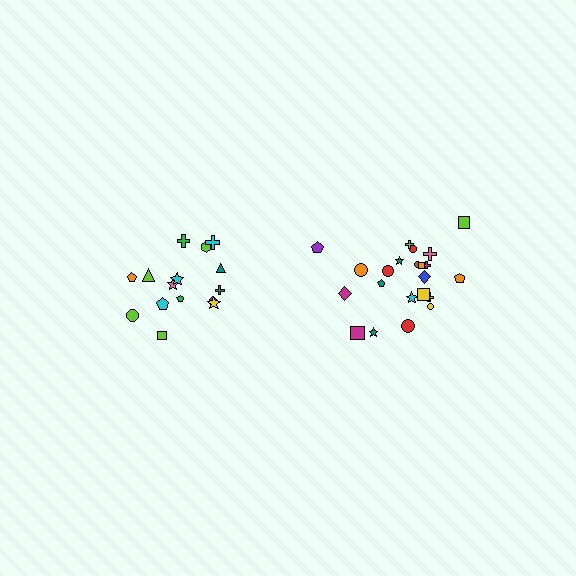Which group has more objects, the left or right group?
The right group.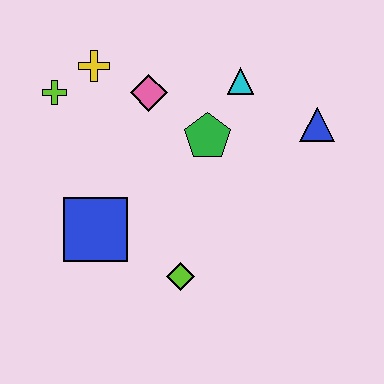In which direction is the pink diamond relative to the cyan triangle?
The pink diamond is to the left of the cyan triangle.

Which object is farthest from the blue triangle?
The lime cross is farthest from the blue triangle.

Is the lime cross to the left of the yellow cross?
Yes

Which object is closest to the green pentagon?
The cyan triangle is closest to the green pentagon.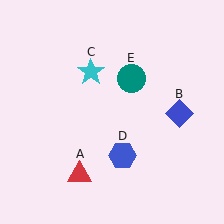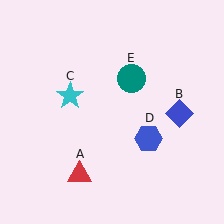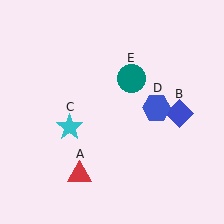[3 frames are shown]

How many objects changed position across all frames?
2 objects changed position: cyan star (object C), blue hexagon (object D).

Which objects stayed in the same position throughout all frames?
Red triangle (object A) and blue diamond (object B) and teal circle (object E) remained stationary.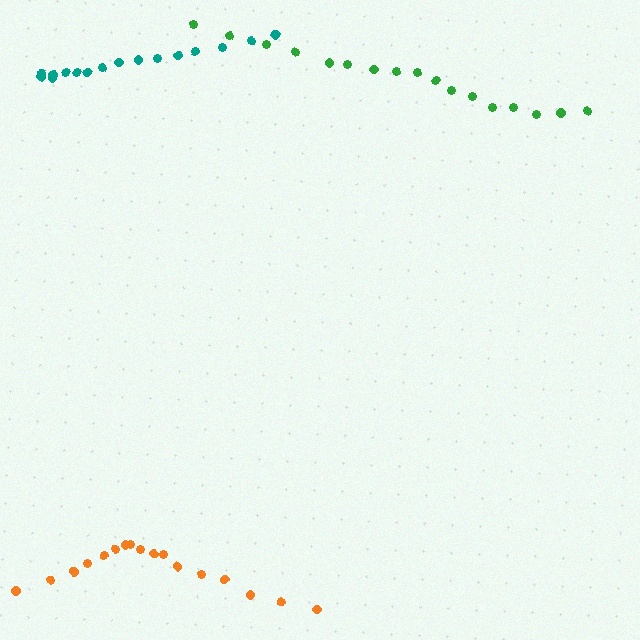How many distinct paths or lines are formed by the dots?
There are 3 distinct paths.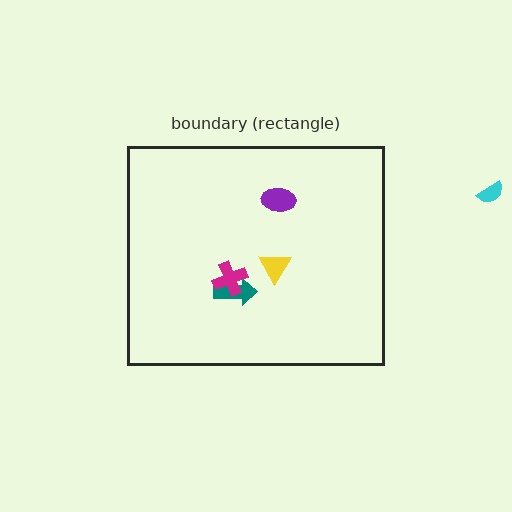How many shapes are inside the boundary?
4 inside, 1 outside.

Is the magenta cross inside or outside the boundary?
Inside.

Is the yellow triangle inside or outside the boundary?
Inside.